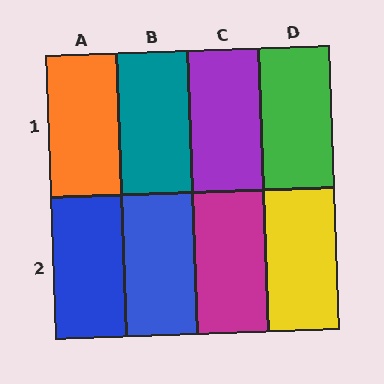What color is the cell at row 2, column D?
Yellow.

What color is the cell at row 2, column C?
Magenta.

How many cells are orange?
1 cell is orange.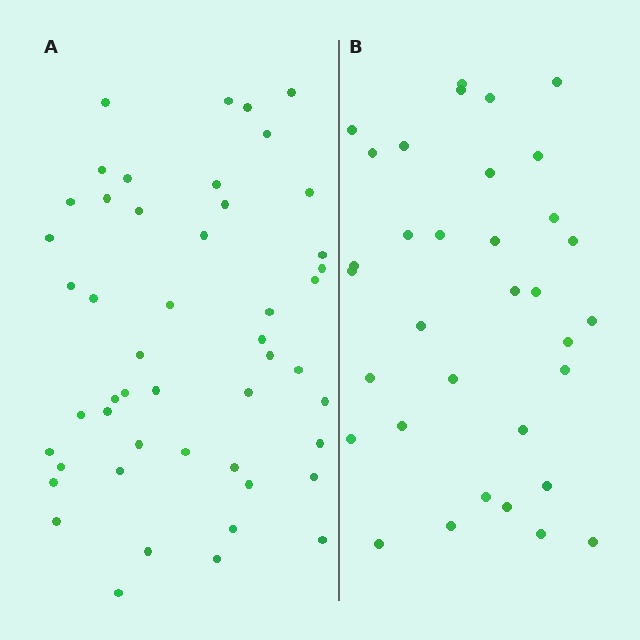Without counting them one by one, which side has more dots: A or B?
Region A (the left region) has more dots.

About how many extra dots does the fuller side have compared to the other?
Region A has approximately 15 more dots than region B.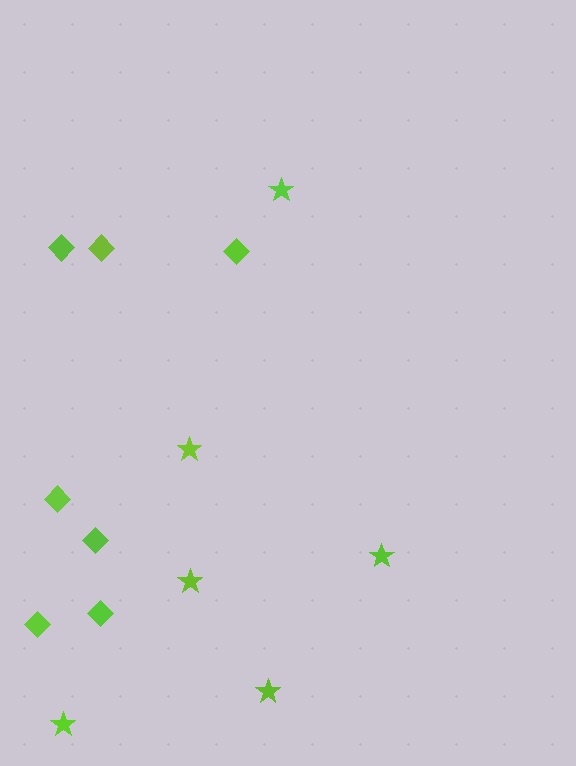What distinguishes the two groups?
There are 2 groups: one group of diamonds (7) and one group of stars (6).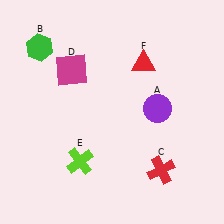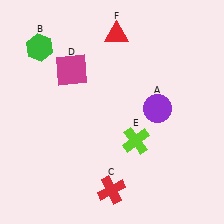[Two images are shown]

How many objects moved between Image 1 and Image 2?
3 objects moved between the two images.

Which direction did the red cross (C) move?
The red cross (C) moved left.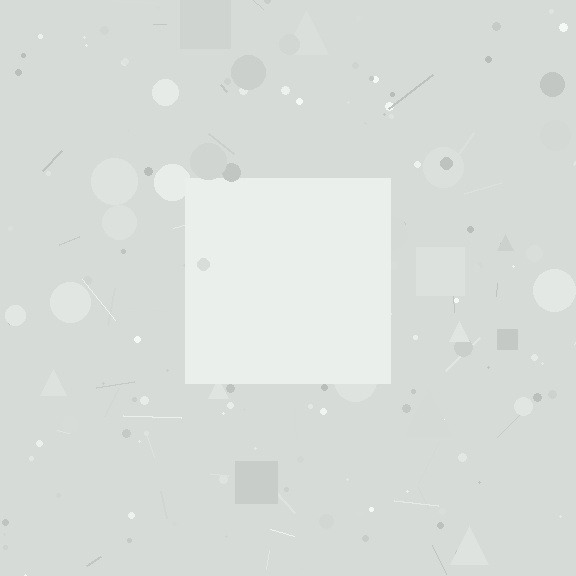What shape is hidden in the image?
A square is hidden in the image.